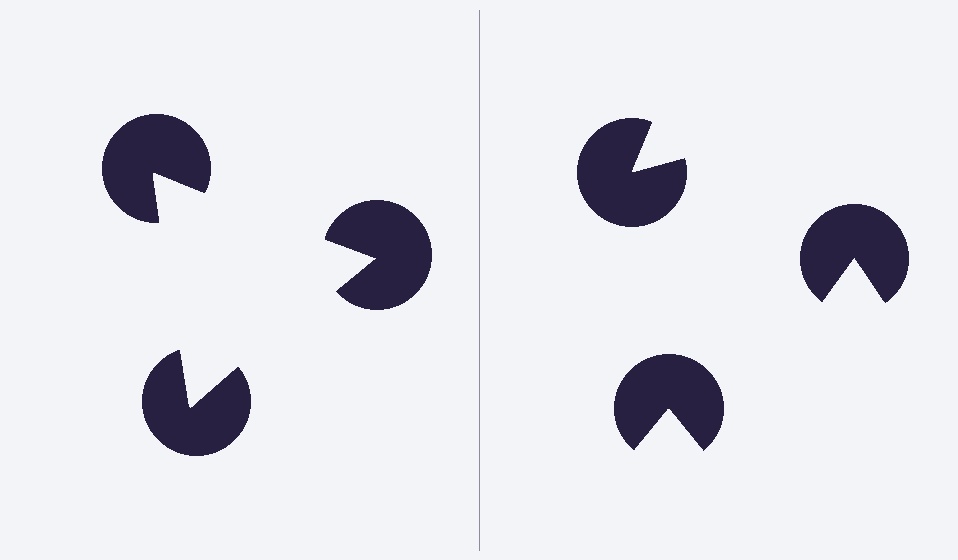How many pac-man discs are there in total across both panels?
6 — 3 on each side.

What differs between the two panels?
The pac-man discs are positioned identically on both sides; only the wedge orientations differ. On the left they align to a triangle; on the right they are misaligned.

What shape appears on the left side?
An illusory triangle.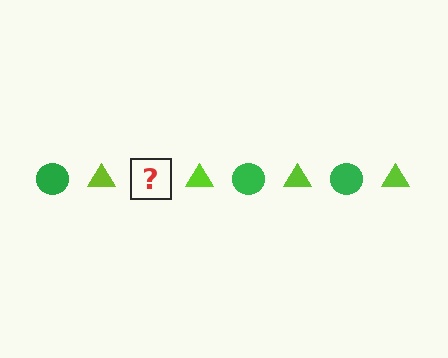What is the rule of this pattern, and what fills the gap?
The rule is that the pattern alternates between green circle and lime triangle. The gap should be filled with a green circle.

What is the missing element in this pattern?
The missing element is a green circle.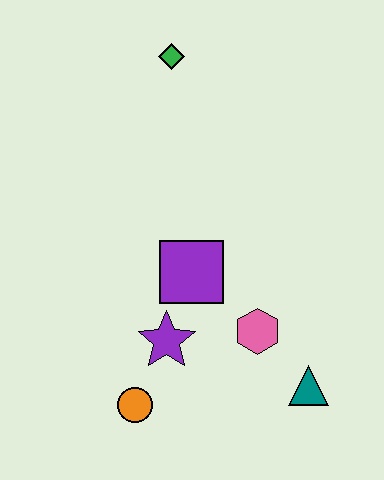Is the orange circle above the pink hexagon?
No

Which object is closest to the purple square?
The purple star is closest to the purple square.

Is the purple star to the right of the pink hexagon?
No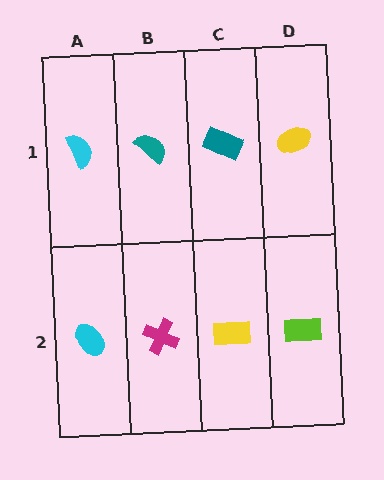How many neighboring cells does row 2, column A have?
2.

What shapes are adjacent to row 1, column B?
A magenta cross (row 2, column B), a cyan semicircle (row 1, column A), a teal rectangle (row 1, column C).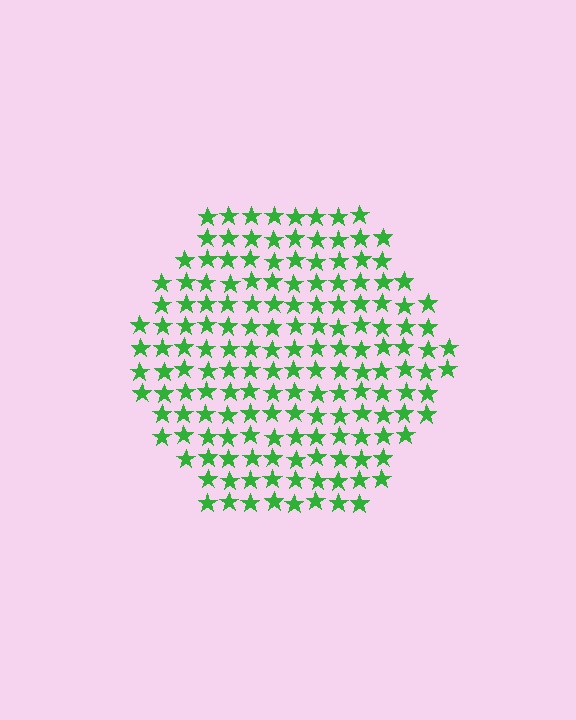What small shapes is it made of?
It is made of small stars.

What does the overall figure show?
The overall figure shows a hexagon.